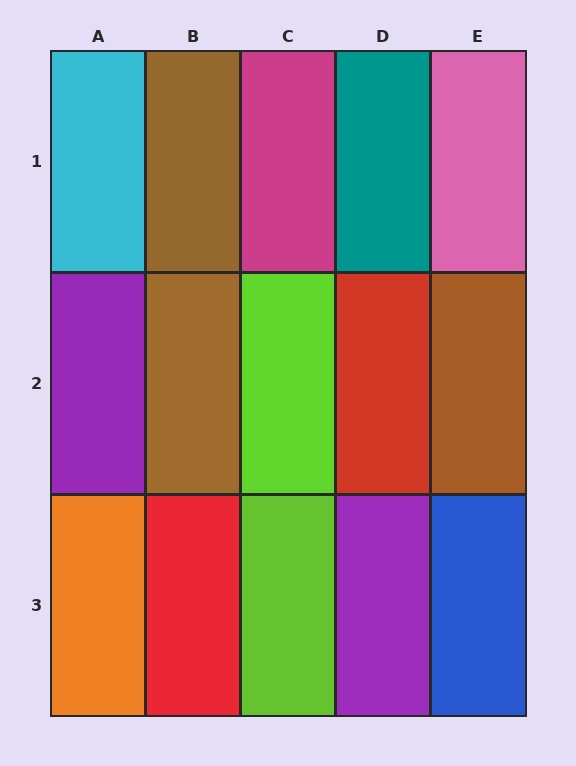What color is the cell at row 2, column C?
Lime.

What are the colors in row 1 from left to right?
Cyan, brown, magenta, teal, pink.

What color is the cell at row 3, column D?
Purple.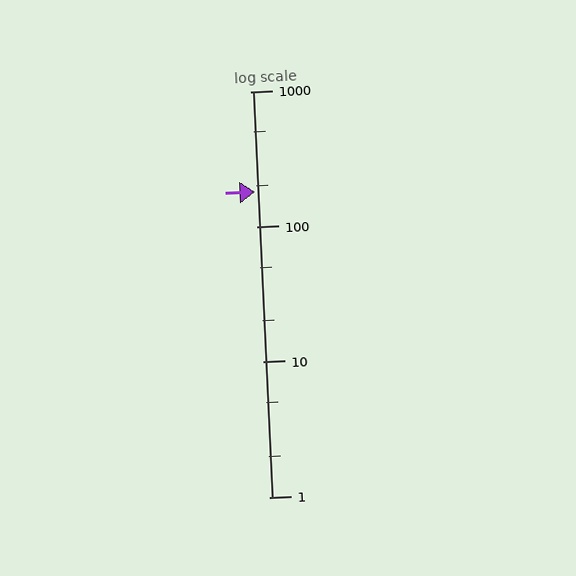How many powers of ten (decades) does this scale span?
The scale spans 3 decades, from 1 to 1000.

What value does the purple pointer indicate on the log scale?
The pointer indicates approximately 180.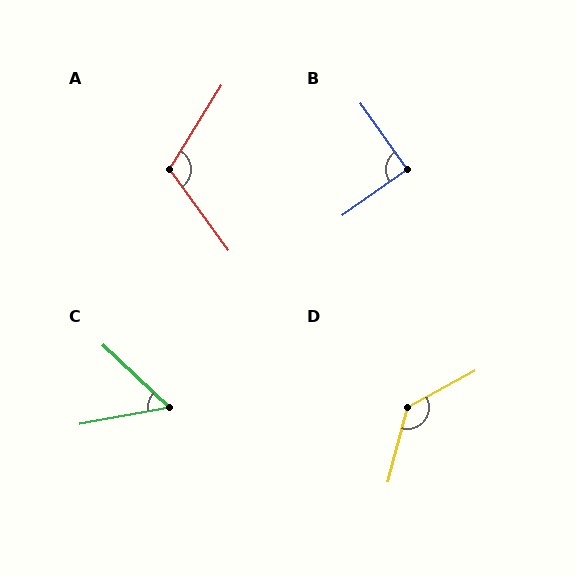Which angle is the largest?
D, at approximately 133 degrees.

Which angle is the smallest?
C, at approximately 53 degrees.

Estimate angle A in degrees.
Approximately 112 degrees.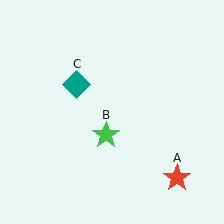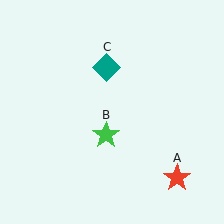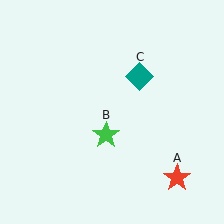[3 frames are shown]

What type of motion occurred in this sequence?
The teal diamond (object C) rotated clockwise around the center of the scene.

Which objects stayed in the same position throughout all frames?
Red star (object A) and green star (object B) remained stationary.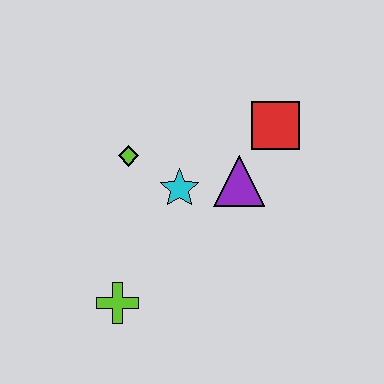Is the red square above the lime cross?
Yes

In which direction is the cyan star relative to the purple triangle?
The cyan star is to the left of the purple triangle.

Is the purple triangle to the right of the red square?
No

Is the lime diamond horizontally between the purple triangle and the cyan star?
No